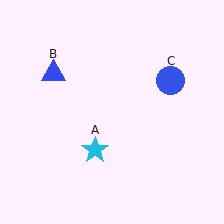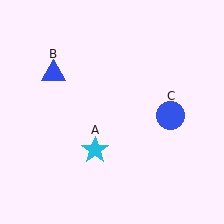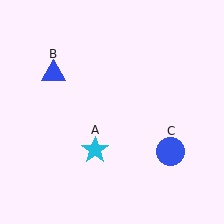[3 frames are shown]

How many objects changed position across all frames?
1 object changed position: blue circle (object C).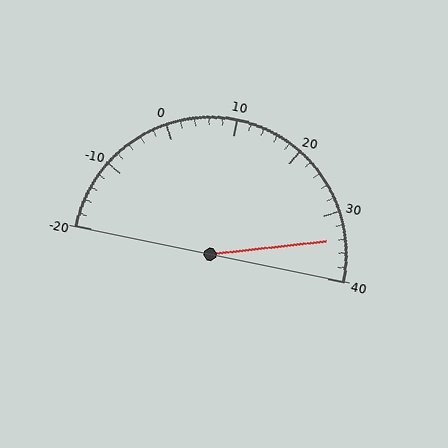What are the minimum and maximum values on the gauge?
The gauge ranges from -20 to 40.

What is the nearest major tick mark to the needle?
The nearest major tick mark is 30.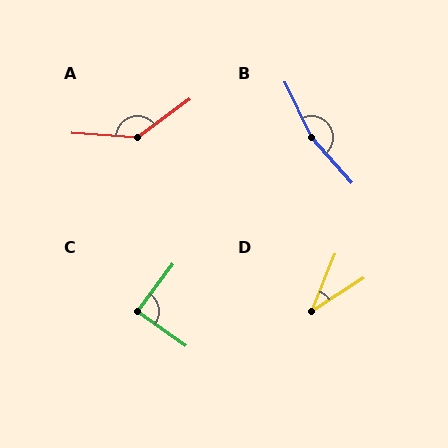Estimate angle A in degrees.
Approximately 140 degrees.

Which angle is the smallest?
D, at approximately 36 degrees.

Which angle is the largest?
B, at approximately 164 degrees.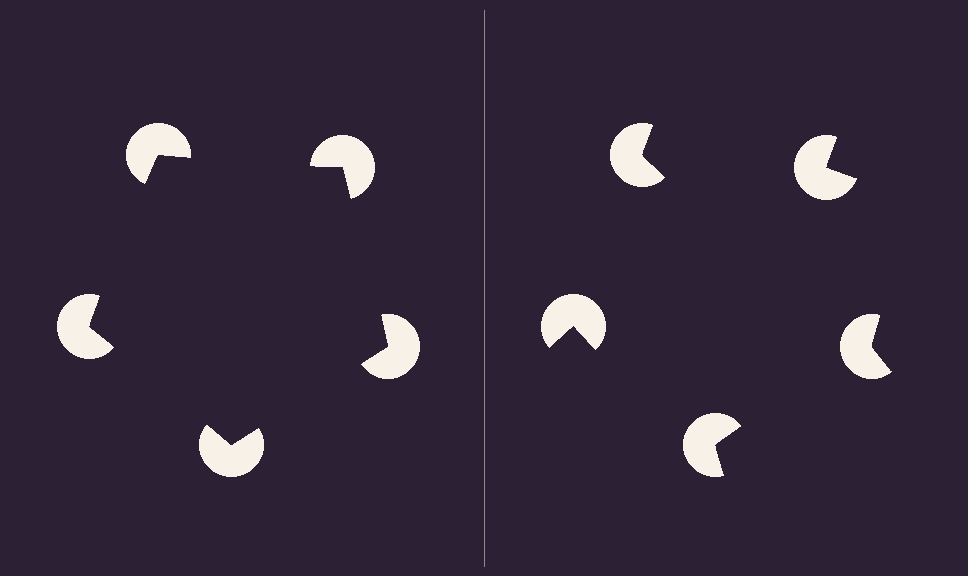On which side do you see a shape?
An illusory pentagon appears on the left side. On the right side the wedge cuts are rotated, so no coherent shape forms.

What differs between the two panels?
The pac-man discs are positioned identically on both sides; only the wedge orientations differ. On the left they align to a pentagon; on the right they are misaligned.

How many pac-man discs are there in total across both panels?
10 — 5 on each side.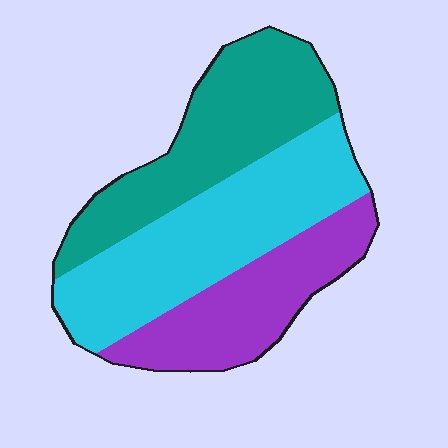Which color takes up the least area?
Purple, at roughly 25%.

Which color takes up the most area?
Cyan, at roughly 40%.